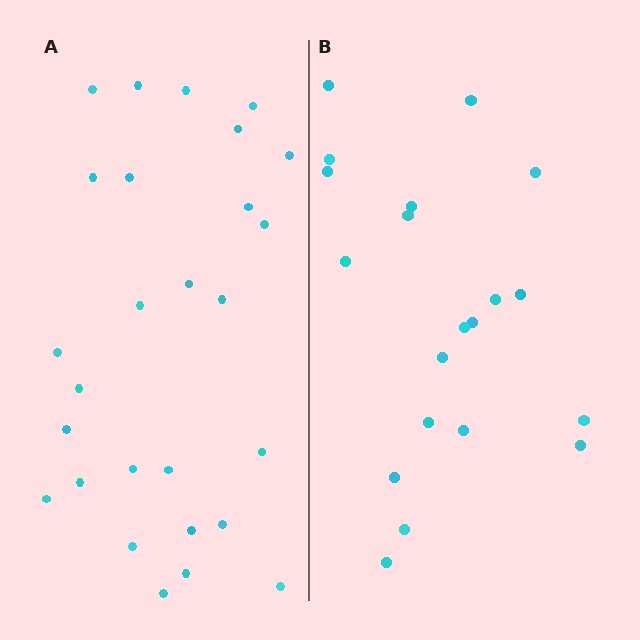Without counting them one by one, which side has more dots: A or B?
Region A (the left region) has more dots.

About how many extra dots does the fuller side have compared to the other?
Region A has roughly 8 or so more dots than region B.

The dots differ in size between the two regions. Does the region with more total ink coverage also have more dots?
No. Region B has more total ink coverage because its dots are larger, but region A actually contains more individual dots. Total area can be misleading — the number of items is what matters here.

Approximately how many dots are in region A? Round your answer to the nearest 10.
About 30 dots. (The exact count is 27, which rounds to 30.)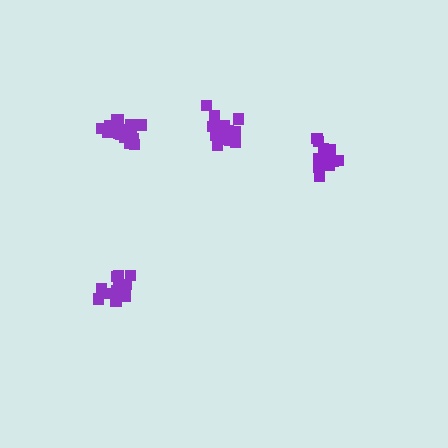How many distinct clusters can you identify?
There are 4 distinct clusters.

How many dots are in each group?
Group 1: 19 dots, Group 2: 16 dots, Group 3: 14 dots, Group 4: 16 dots (65 total).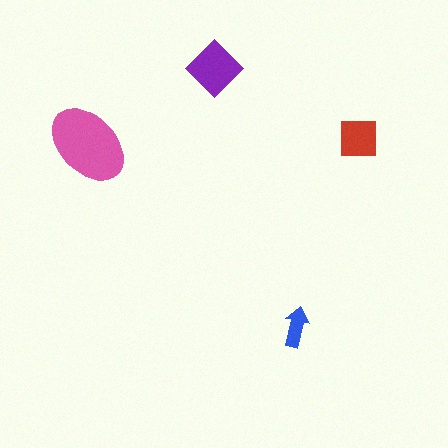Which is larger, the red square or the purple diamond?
The purple diamond.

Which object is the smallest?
The blue arrow.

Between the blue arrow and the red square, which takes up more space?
The red square.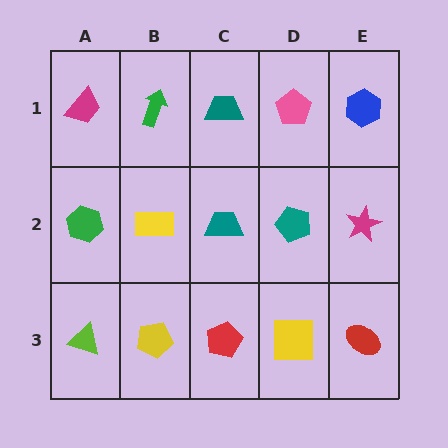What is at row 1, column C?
A teal trapezoid.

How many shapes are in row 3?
5 shapes.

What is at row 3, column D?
A yellow square.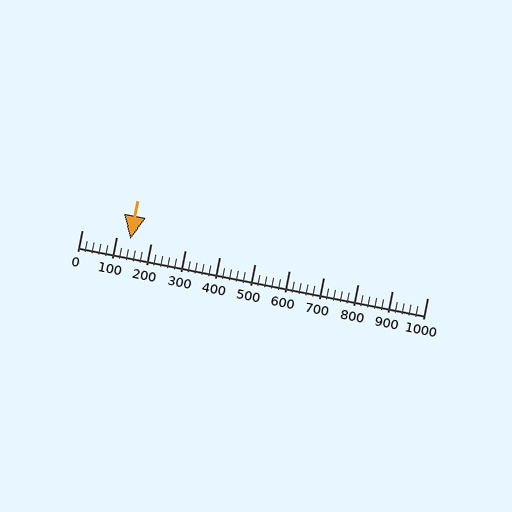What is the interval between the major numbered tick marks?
The major tick marks are spaced 100 units apart.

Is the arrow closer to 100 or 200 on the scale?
The arrow is closer to 100.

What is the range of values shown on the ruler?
The ruler shows values from 0 to 1000.